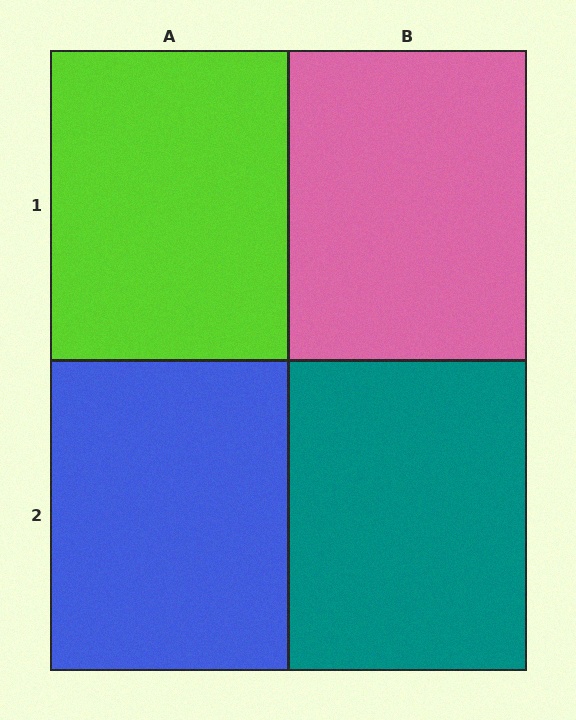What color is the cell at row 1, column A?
Lime.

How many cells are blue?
1 cell is blue.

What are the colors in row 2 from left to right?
Blue, teal.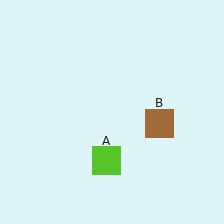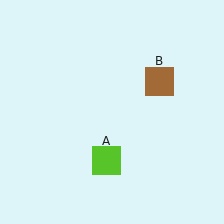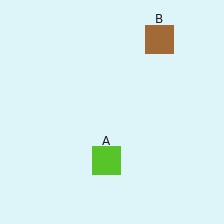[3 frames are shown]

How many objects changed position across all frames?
1 object changed position: brown square (object B).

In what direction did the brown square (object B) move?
The brown square (object B) moved up.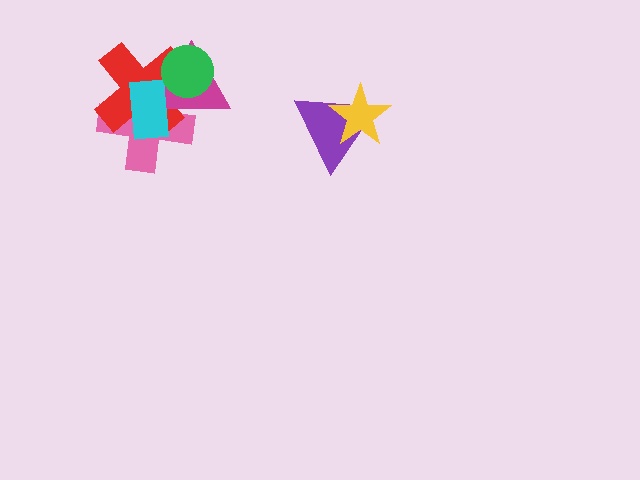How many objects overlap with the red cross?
4 objects overlap with the red cross.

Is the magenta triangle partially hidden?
Yes, it is partially covered by another shape.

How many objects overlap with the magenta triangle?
4 objects overlap with the magenta triangle.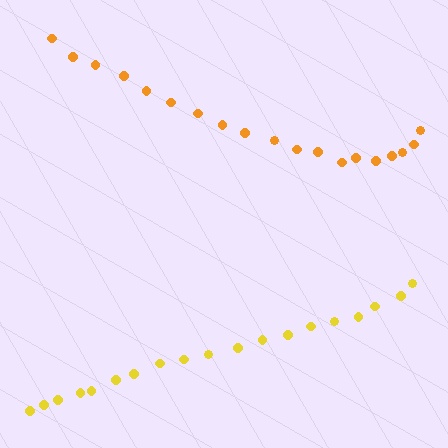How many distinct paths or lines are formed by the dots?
There are 2 distinct paths.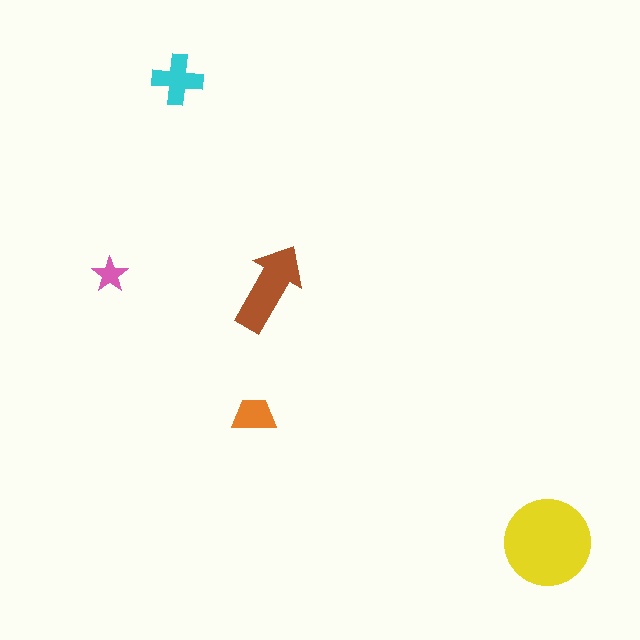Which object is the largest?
The yellow circle.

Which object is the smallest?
The pink star.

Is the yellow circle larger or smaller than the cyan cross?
Larger.